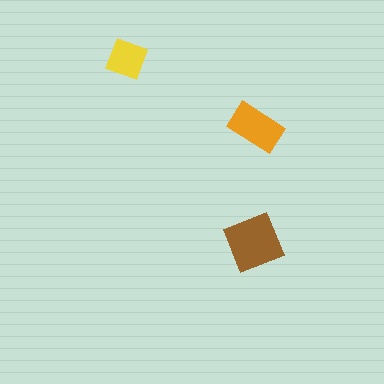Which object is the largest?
The brown square.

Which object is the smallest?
The yellow diamond.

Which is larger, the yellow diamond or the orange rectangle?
The orange rectangle.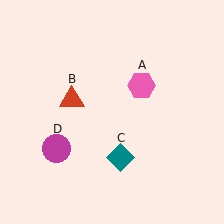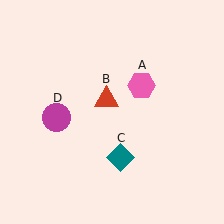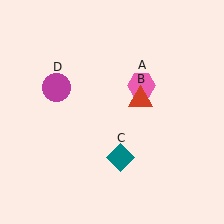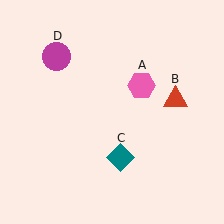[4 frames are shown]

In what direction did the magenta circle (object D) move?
The magenta circle (object D) moved up.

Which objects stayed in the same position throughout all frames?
Pink hexagon (object A) and teal diamond (object C) remained stationary.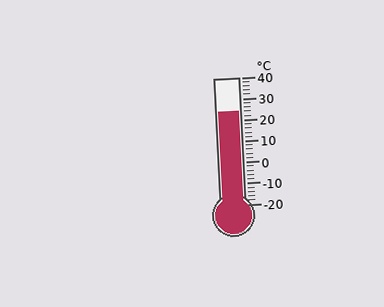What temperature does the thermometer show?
The thermometer shows approximately 24°C.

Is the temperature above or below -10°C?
The temperature is above -10°C.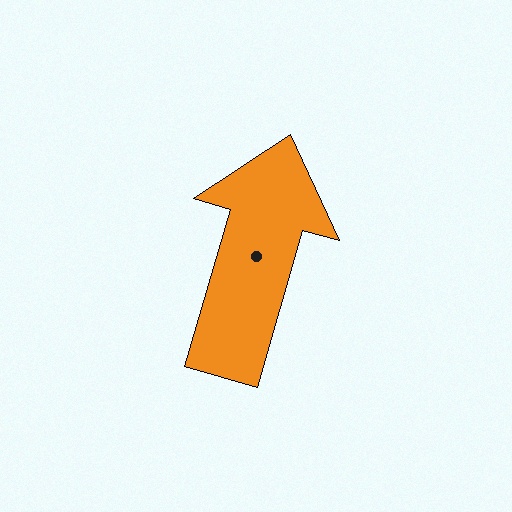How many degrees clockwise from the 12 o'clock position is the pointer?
Approximately 16 degrees.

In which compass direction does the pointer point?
North.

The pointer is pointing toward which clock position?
Roughly 1 o'clock.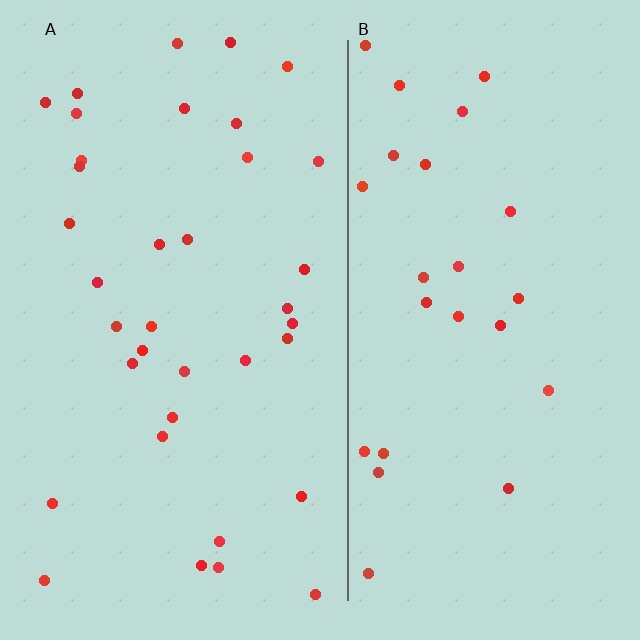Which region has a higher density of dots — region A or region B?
A (the left).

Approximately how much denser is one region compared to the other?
Approximately 1.4× — region A over region B.